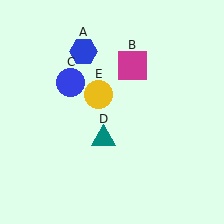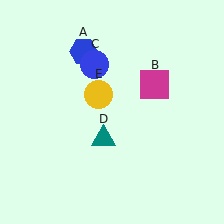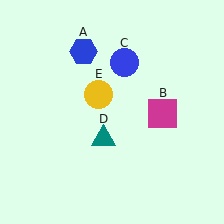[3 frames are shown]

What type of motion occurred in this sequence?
The magenta square (object B), blue circle (object C) rotated clockwise around the center of the scene.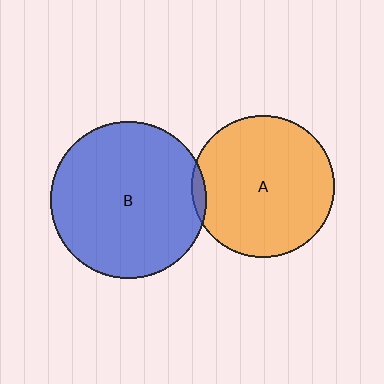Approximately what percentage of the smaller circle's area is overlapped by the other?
Approximately 5%.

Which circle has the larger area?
Circle B (blue).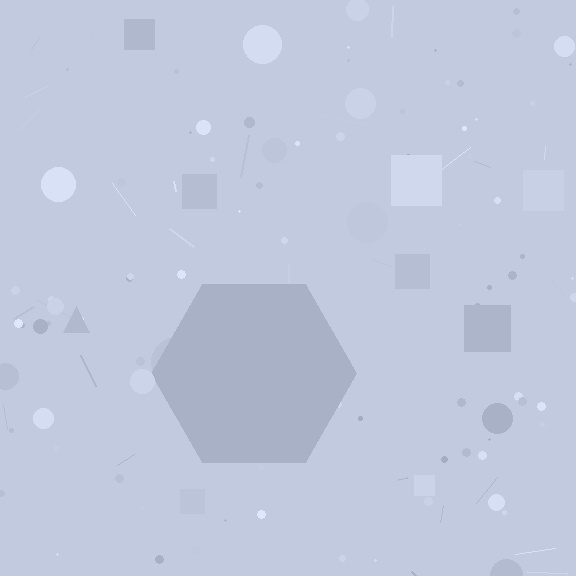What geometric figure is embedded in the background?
A hexagon is embedded in the background.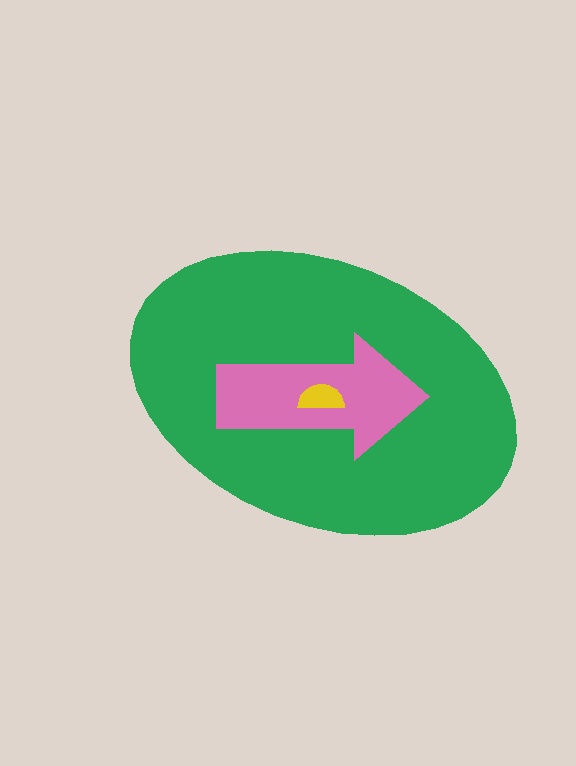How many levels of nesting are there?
3.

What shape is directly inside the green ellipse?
The pink arrow.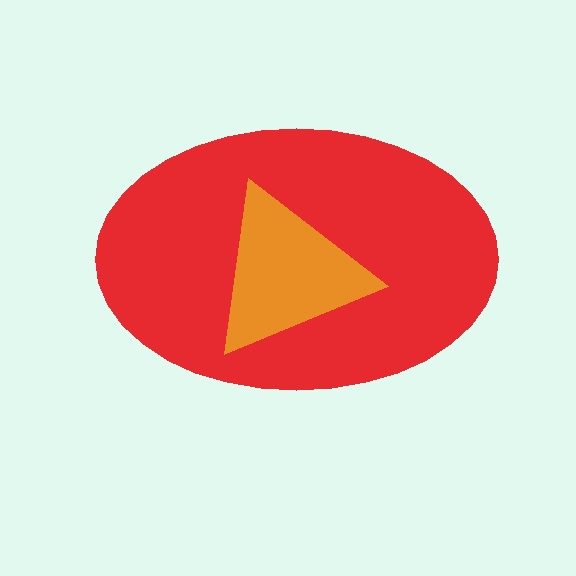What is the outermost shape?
The red ellipse.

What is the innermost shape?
The orange triangle.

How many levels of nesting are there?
2.